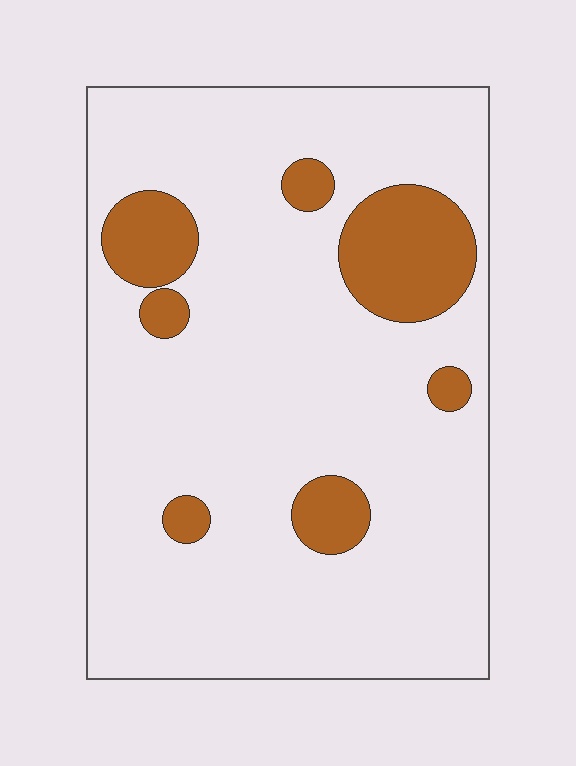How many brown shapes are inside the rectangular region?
7.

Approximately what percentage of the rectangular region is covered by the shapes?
Approximately 15%.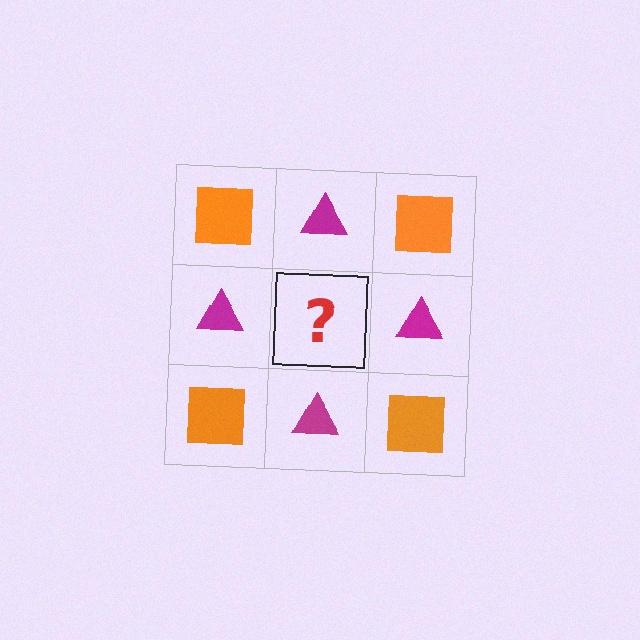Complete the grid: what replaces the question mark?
The question mark should be replaced with an orange square.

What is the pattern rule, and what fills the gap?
The rule is that it alternates orange square and magenta triangle in a checkerboard pattern. The gap should be filled with an orange square.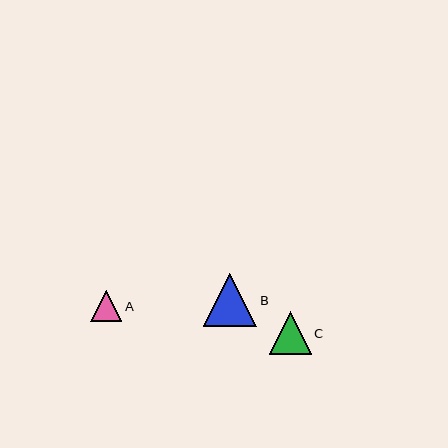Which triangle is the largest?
Triangle B is the largest with a size of approximately 54 pixels.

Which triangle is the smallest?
Triangle A is the smallest with a size of approximately 31 pixels.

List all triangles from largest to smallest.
From largest to smallest: B, C, A.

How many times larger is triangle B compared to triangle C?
Triangle B is approximately 1.3 times the size of triangle C.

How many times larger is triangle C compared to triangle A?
Triangle C is approximately 1.4 times the size of triangle A.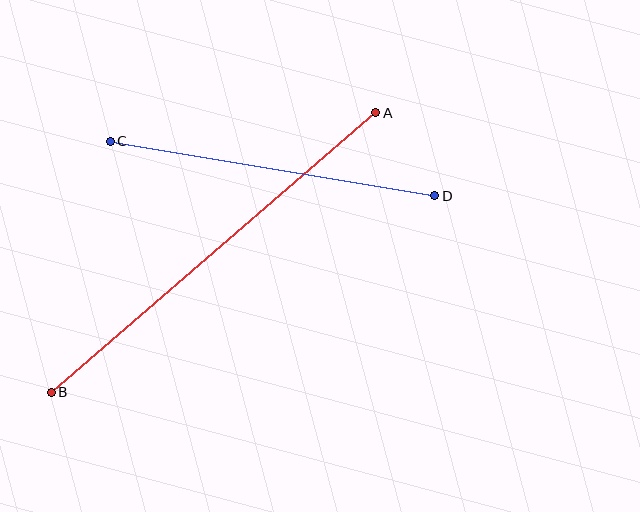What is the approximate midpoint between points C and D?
The midpoint is at approximately (272, 168) pixels.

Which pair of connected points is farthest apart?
Points A and B are farthest apart.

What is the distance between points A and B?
The distance is approximately 428 pixels.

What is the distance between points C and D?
The distance is approximately 329 pixels.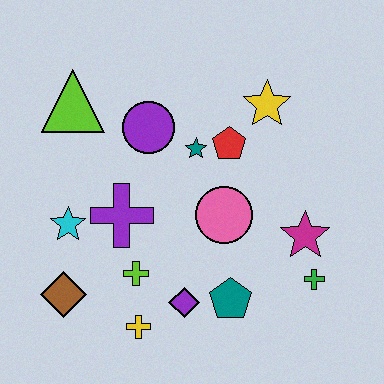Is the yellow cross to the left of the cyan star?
No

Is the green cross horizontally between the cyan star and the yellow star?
No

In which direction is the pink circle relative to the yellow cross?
The pink circle is above the yellow cross.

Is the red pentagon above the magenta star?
Yes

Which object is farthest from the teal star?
The brown diamond is farthest from the teal star.